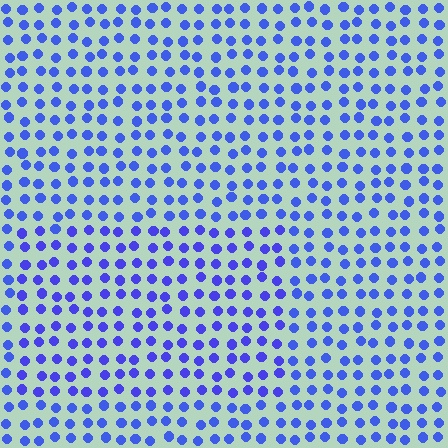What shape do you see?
I see a rectangle.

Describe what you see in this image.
The image is filled with small blue elements in a uniform arrangement. A rectangle-shaped region is visible where the elements are tinted to a slightly different hue, forming a subtle color boundary.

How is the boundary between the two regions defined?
The boundary is defined purely by a slight shift in hue (about 13 degrees). Spacing, size, and orientation are identical on both sides.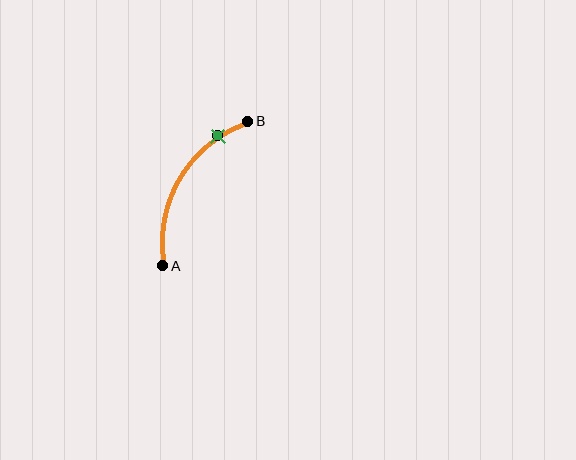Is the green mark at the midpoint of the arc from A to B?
No. The green mark lies on the arc but is closer to endpoint B. The arc midpoint would be at the point on the curve equidistant along the arc from both A and B.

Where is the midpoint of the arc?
The arc midpoint is the point on the curve farthest from the straight line joining A and B. It sits to the left of that line.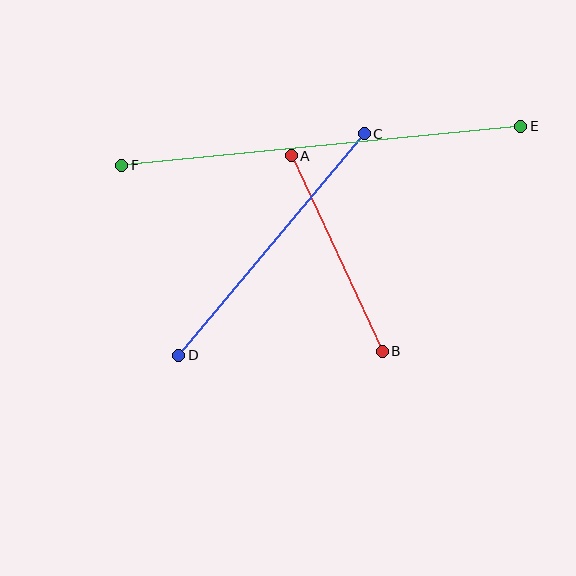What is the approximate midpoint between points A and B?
The midpoint is at approximately (337, 253) pixels.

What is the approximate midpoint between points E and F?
The midpoint is at approximately (321, 146) pixels.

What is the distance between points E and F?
The distance is approximately 401 pixels.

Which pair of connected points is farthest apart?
Points E and F are farthest apart.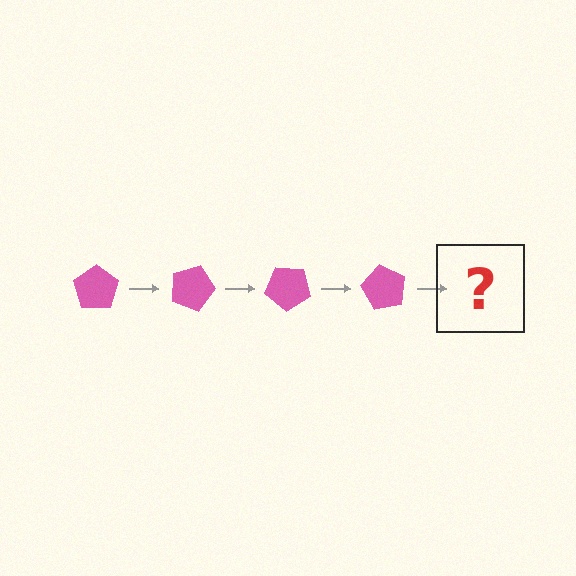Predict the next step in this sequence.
The next step is a pink pentagon rotated 80 degrees.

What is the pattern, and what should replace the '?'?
The pattern is that the pentagon rotates 20 degrees each step. The '?' should be a pink pentagon rotated 80 degrees.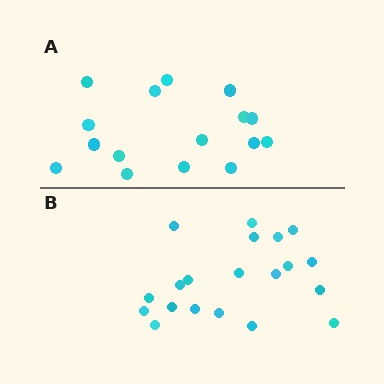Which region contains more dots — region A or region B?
Region B (the bottom region) has more dots.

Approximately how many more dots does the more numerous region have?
Region B has about 4 more dots than region A.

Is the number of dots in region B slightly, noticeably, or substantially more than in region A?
Region B has noticeably more, but not dramatically so. The ratio is roughly 1.2 to 1.